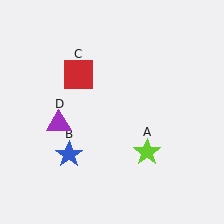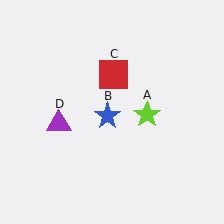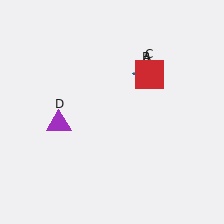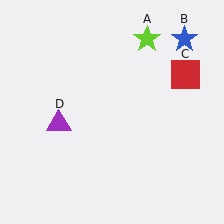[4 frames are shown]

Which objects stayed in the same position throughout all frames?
Purple triangle (object D) remained stationary.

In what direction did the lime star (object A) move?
The lime star (object A) moved up.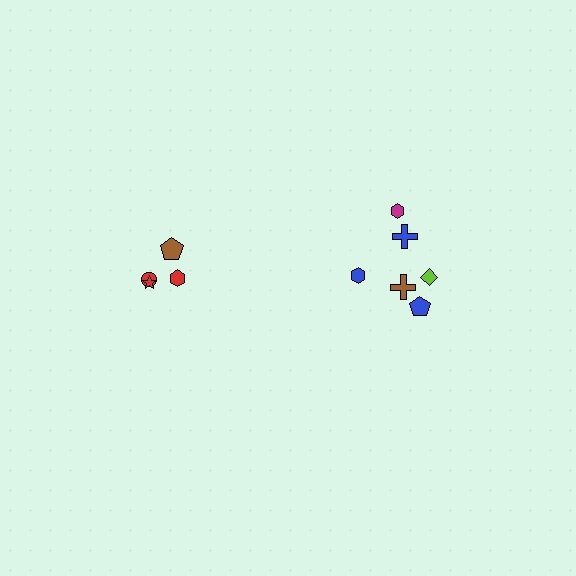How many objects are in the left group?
There are 4 objects.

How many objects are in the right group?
There are 6 objects.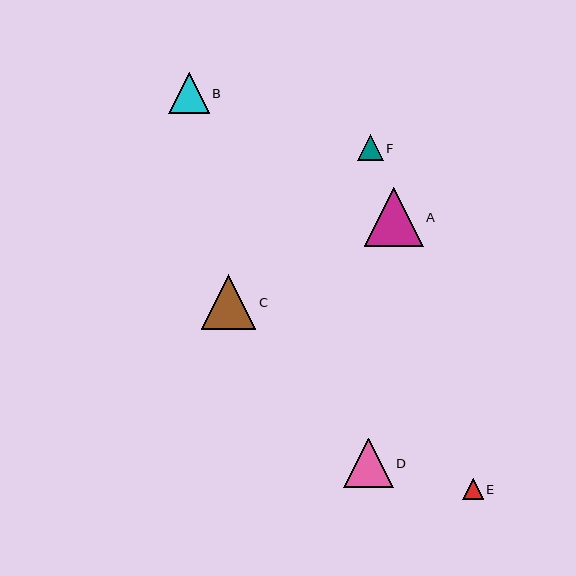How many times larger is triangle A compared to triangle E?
Triangle A is approximately 2.9 times the size of triangle E.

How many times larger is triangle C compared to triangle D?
Triangle C is approximately 1.1 times the size of triangle D.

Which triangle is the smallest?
Triangle E is the smallest with a size of approximately 21 pixels.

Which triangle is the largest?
Triangle A is the largest with a size of approximately 59 pixels.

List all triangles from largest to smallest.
From largest to smallest: A, C, D, B, F, E.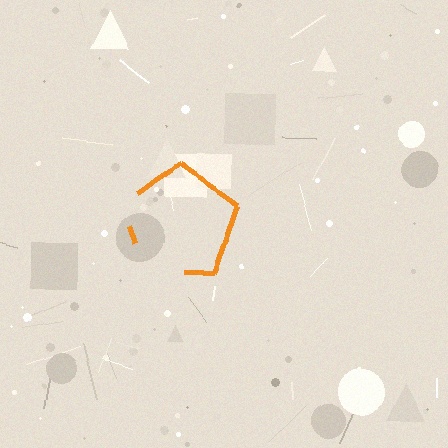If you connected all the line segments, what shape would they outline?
They would outline a pentagon.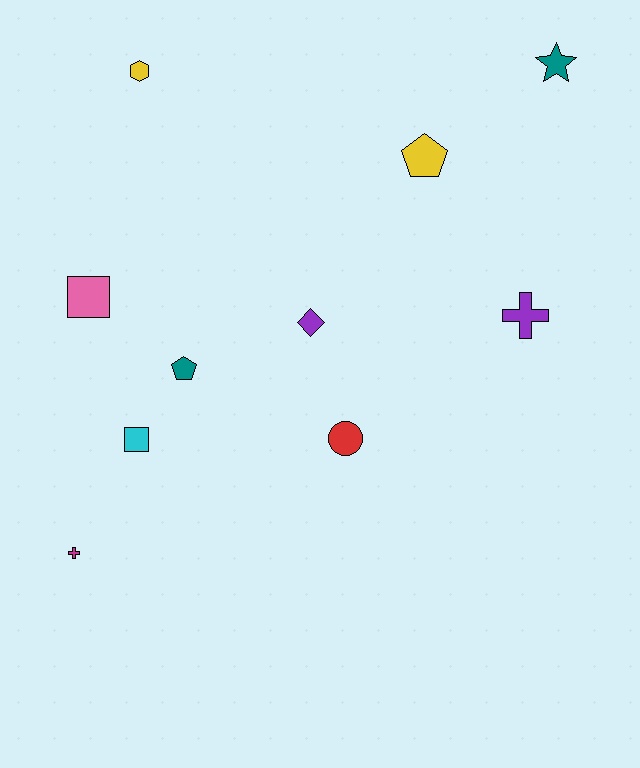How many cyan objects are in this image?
There is 1 cyan object.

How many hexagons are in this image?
There is 1 hexagon.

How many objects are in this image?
There are 10 objects.